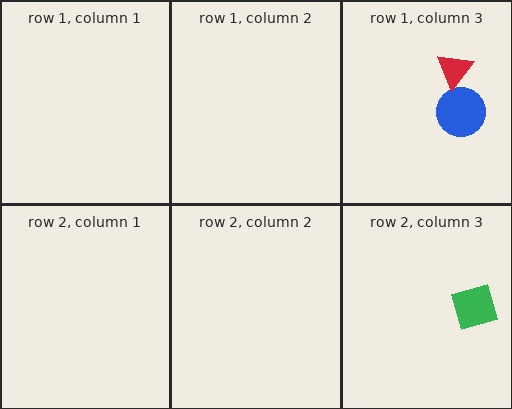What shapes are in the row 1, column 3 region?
The blue circle, the red triangle.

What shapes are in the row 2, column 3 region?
The green diamond.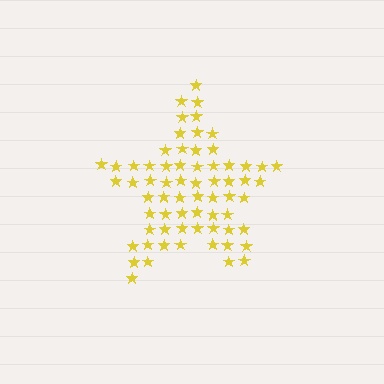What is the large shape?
The large shape is a star.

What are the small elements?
The small elements are stars.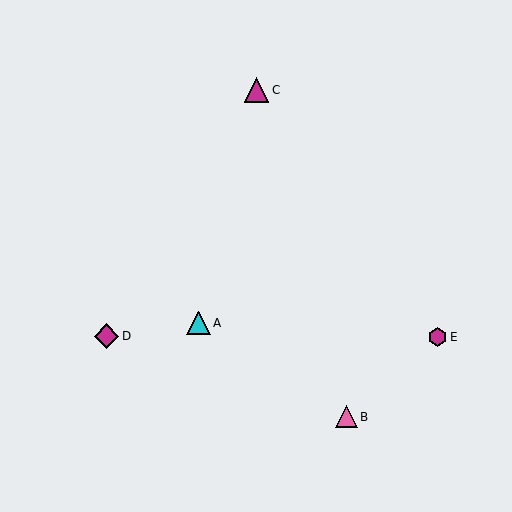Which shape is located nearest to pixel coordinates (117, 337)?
The magenta diamond (labeled D) at (107, 336) is nearest to that location.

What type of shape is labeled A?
Shape A is a cyan triangle.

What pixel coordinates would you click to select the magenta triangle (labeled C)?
Click at (256, 90) to select the magenta triangle C.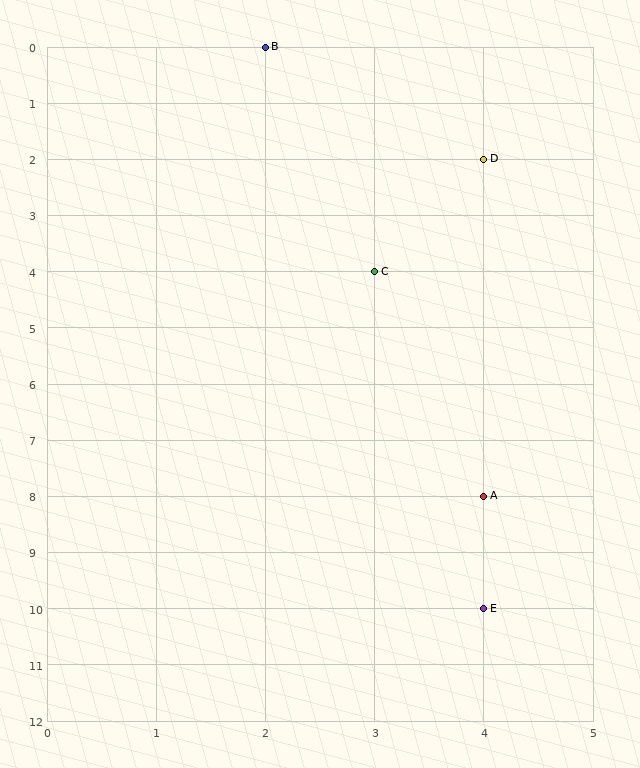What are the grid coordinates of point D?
Point D is at grid coordinates (4, 2).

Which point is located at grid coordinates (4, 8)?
Point A is at (4, 8).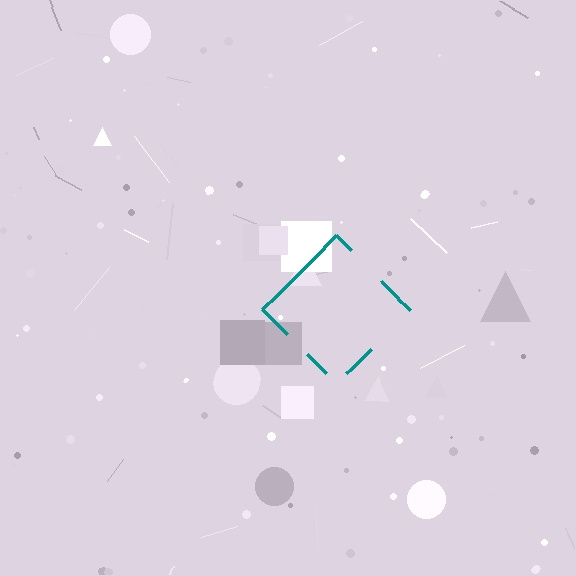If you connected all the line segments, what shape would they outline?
They would outline a diamond.